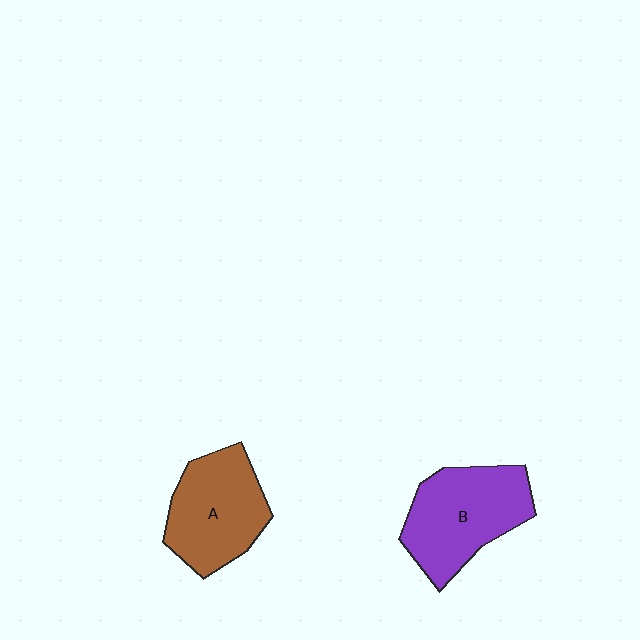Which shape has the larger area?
Shape B (purple).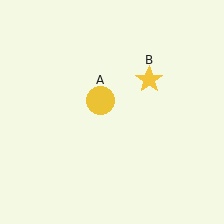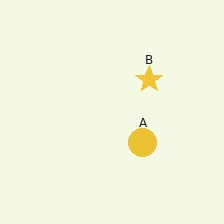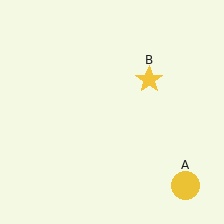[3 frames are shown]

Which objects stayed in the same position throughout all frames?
Yellow star (object B) remained stationary.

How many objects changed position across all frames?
1 object changed position: yellow circle (object A).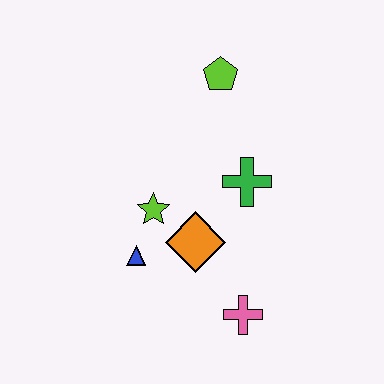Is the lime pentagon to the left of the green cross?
Yes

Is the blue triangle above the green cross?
No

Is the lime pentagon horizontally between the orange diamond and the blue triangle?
No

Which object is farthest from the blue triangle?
The lime pentagon is farthest from the blue triangle.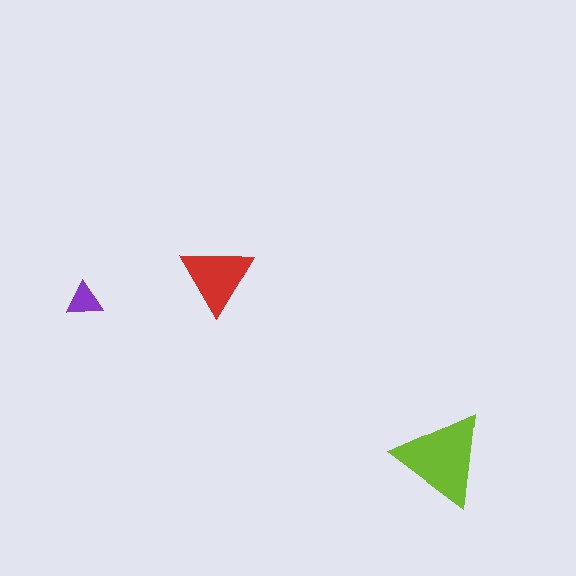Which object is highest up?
The red triangle is topmost.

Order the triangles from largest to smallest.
the lime one, the red one, the purple one.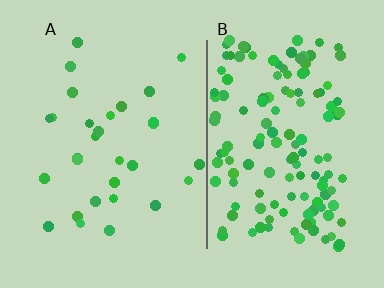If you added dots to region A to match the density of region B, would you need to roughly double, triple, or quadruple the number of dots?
Approximately quadruple.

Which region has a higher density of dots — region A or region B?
B (the right).